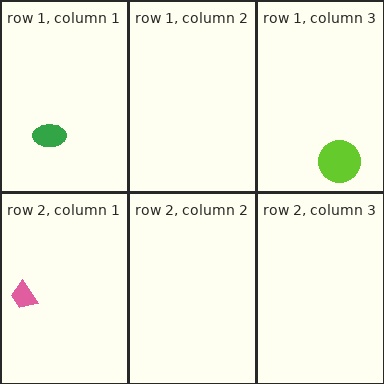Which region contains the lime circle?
The row 1, column 3 region.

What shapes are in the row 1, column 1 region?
The green ellipse.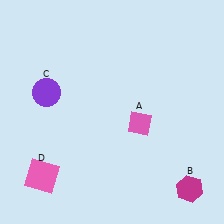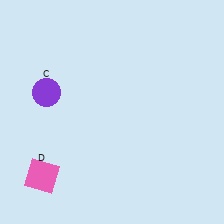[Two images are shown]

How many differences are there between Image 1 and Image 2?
There are 2 differences between the two images.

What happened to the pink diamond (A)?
The pink diamond (A) was removed in Image 2. It was in the bottom-right area of Image 1.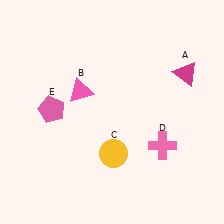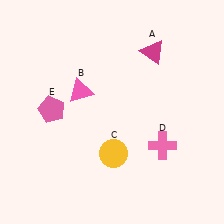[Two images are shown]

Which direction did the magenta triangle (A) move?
The magenta triangle (A) moved left.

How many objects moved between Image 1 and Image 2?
1 object moved between the two images.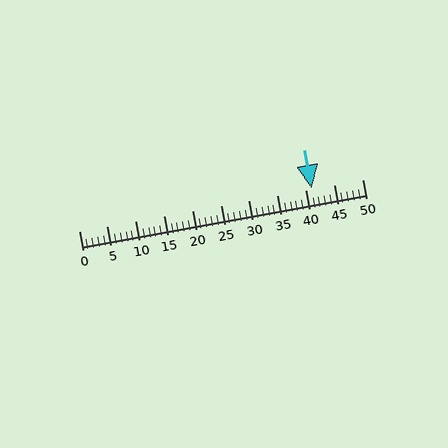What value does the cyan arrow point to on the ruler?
The cyan arrow points to approximately 41.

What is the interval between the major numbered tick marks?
The major tick marks are spaced 5 units apart.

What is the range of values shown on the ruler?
The ruler shows values from 0 to 50.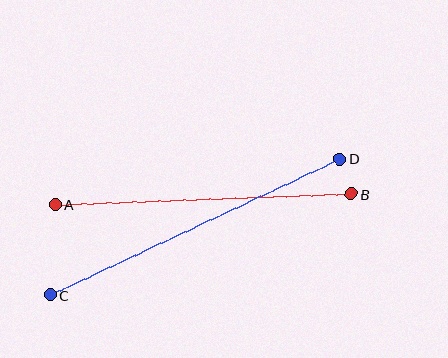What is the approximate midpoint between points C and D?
The midpoint is at approximately (195, 227) pixels.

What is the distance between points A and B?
The distance is approximately 296 pixels.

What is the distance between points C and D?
The distance is approximately 319 pixels.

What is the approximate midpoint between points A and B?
The midpoint is at approximately (203, 199) pixels.